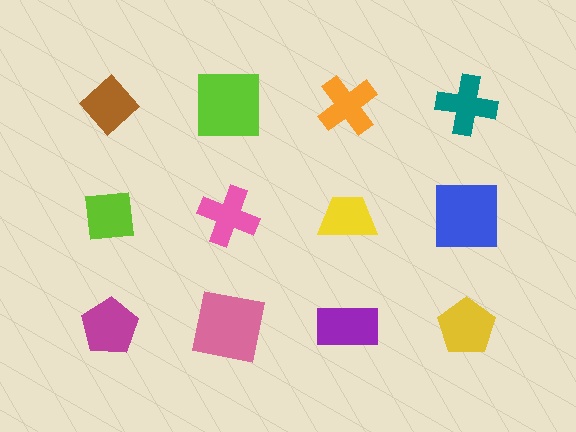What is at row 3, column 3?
A purple rectangle.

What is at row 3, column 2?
A pink square.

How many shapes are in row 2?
4 shapes.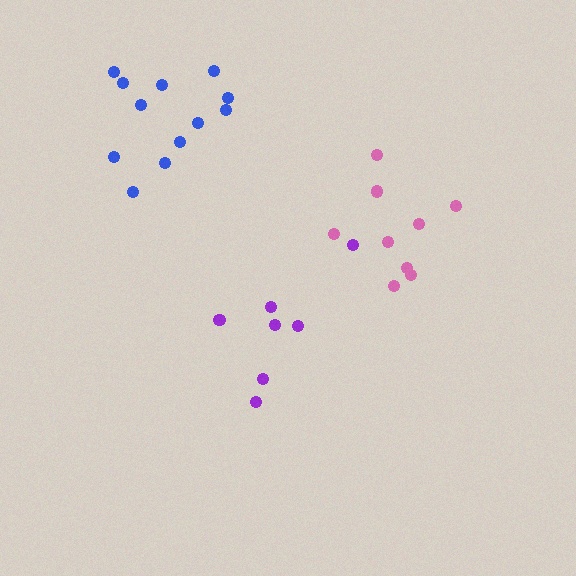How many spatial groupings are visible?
There are 3 spatial groupings.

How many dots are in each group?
Group 1: 9 dots, Group 2: 12 dots, Group 3: 7 dots (28 total).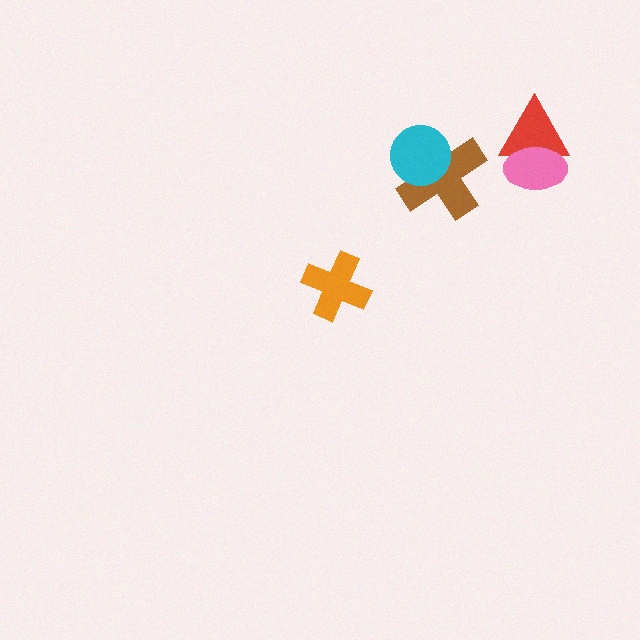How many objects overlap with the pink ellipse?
1 object overlaps with the pink ellipse.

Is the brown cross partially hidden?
Yes, it is partially covered by another shape.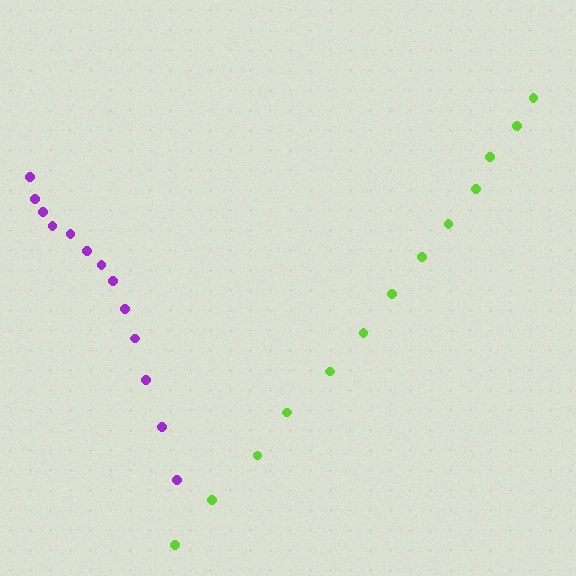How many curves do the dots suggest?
There are 2 distinct paths.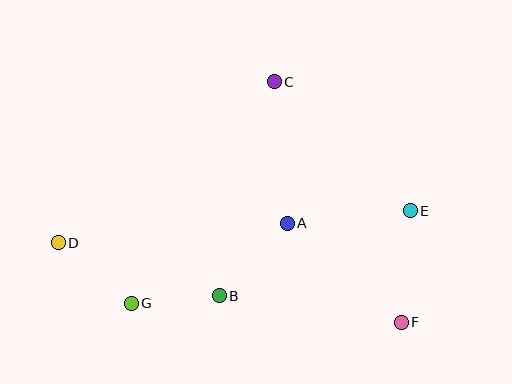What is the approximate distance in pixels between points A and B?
The distance between A and B is approximately 100 pixels.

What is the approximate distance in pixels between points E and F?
The distance between E and F is approximately 112 pixels.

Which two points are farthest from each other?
Points D and E are farthest from each other.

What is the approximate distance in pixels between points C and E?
The distance between C and E is approximately 188 pixels.